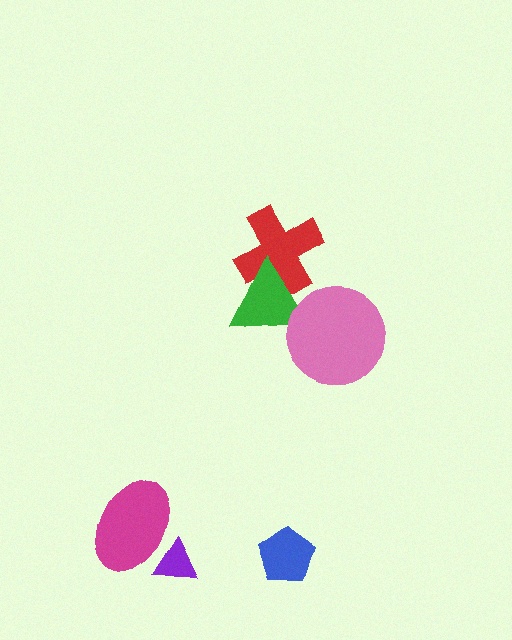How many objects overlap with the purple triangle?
1 object overlaps with the purple triangle.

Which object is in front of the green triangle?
The pink circle is in front of the green triangle.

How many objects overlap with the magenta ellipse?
1 object overlaps with the magenta ellipse.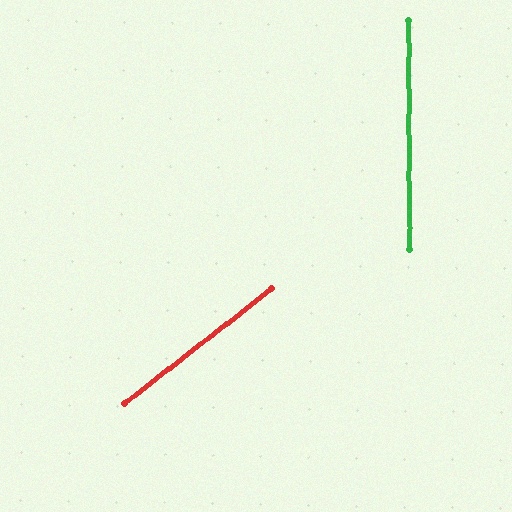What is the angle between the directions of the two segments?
Approximately 52 degrees.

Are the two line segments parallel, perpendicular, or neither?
Neither parallel nor perpendicular — they differ by about 52°.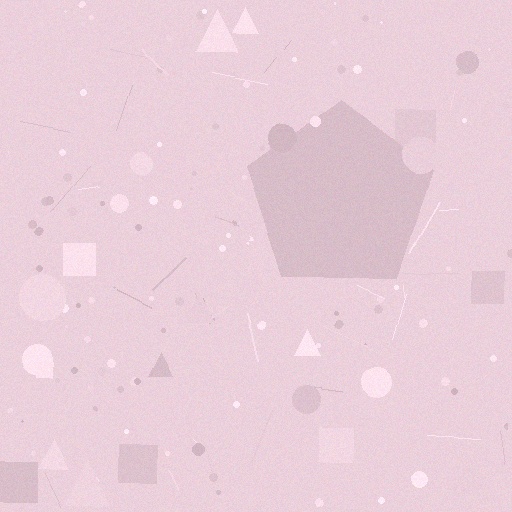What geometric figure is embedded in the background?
A pentagon is embedded in the background.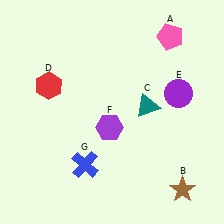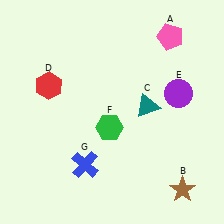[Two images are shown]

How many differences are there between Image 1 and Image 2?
There is 1 difference between the two images.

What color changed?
The hexagon (F) changed from purple in Image 1 to green in Image 2.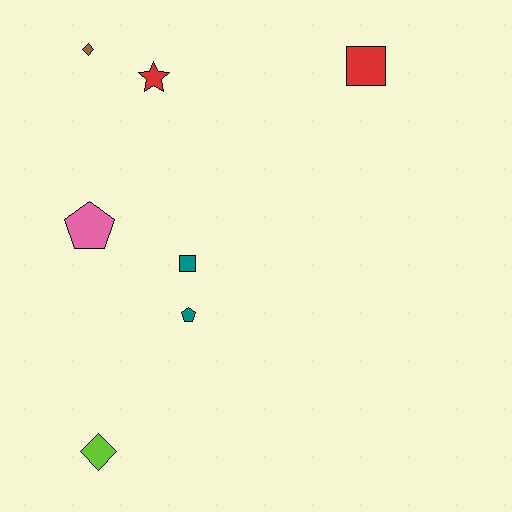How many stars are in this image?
There is 1 star.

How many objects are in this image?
There are 7 objects.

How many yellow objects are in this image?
There are no yellow objects.